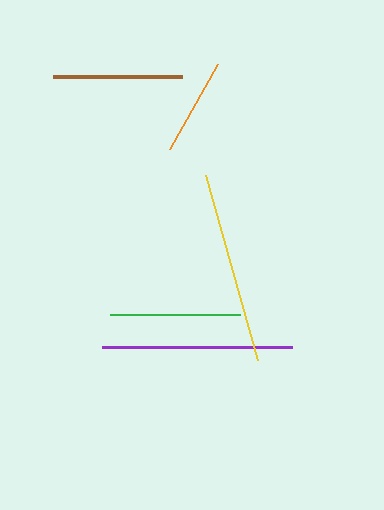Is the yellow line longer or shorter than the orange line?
The yellow line is longer than the orange line.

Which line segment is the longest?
The yellow line is the longest at approximately 192 pixels.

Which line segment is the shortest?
The orange line is the shortest at approximately 98 pixels.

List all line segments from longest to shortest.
From longest to shortest: yellow, purple, green, brown, orange.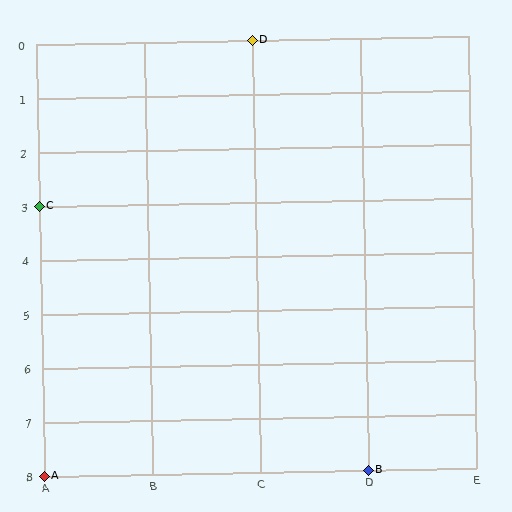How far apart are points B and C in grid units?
Points B and C are 3 columns and 5 rows apart (about 5.8 grid units diagonally).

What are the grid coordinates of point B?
Point B is at grid coordinates (D, 8).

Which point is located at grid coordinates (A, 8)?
Point A is at (A, 8).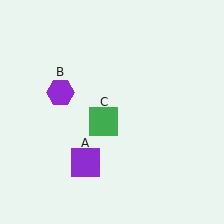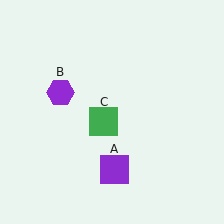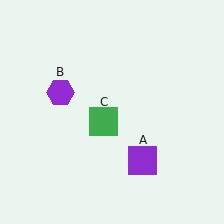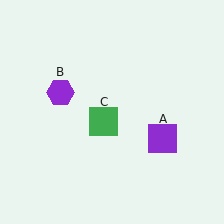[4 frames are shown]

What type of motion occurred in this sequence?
The purple square (object A) rotated counterclockwise around the center of the scene.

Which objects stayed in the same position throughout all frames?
Purple hexagon (object B) and green square (object C) remained stationary.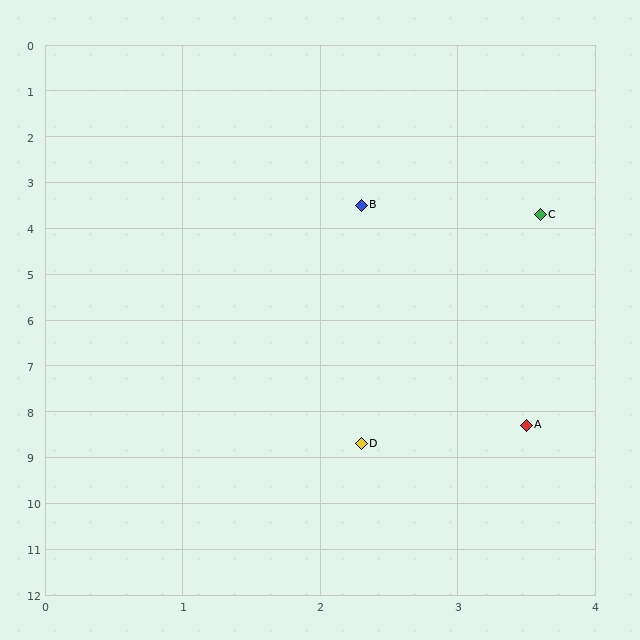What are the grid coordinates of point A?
Point A is at approximately (3.5, 8.3).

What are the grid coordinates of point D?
Point D is at approximately (2.3, 8.7).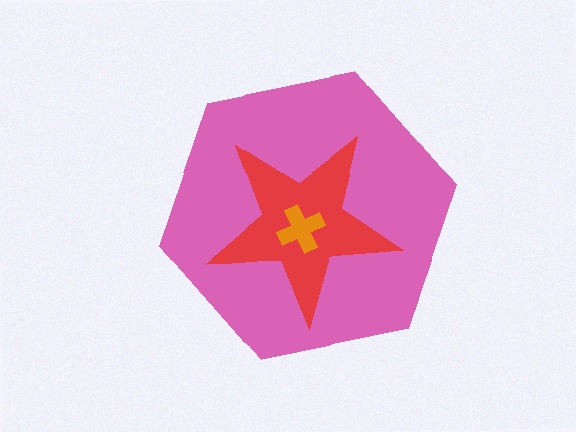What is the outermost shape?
The pink hexagon.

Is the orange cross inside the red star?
Yes.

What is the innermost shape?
The orange cross.